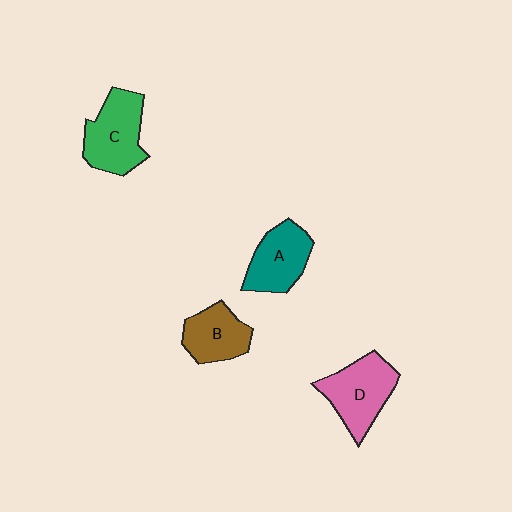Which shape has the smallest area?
Shape B (brown).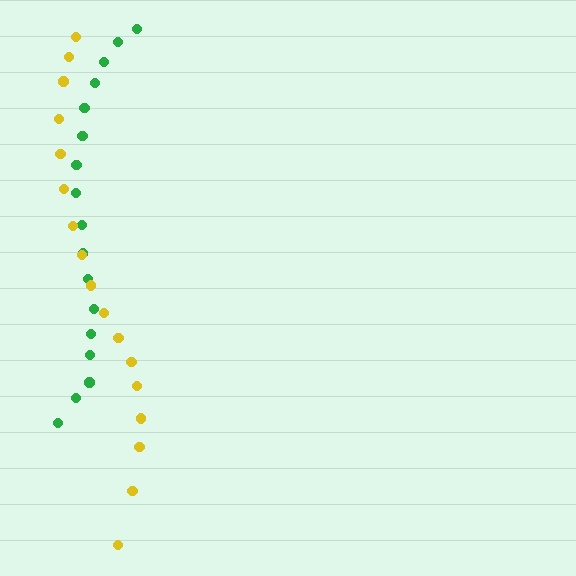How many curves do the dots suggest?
There are 2 distinct paths.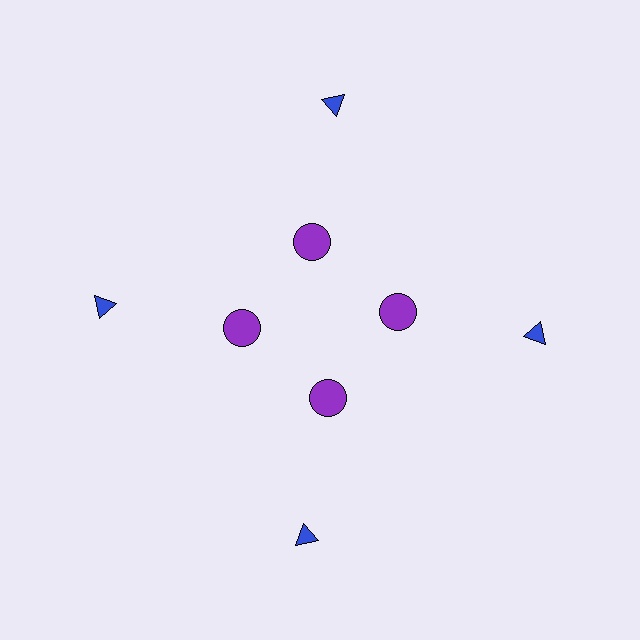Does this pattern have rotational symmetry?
Yes, this pattern has 4-fold rotational symmetry. It looks the same after rotating 90 degrees around the center.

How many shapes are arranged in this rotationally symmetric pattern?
There are 8 shapes, arranged in 4 groups of 2.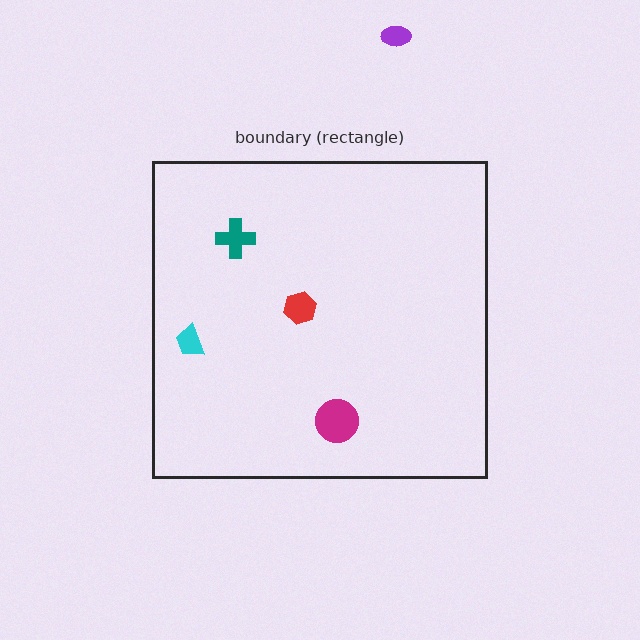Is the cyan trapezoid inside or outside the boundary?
Inside.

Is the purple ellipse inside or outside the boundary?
Outside.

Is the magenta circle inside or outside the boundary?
Inside.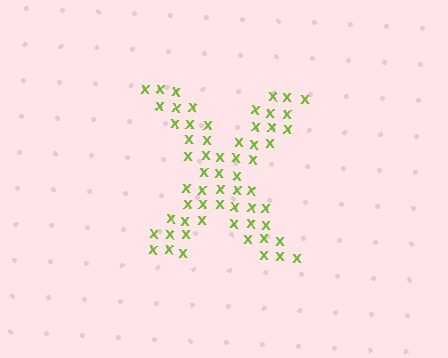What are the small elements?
The small elements are letter X's.